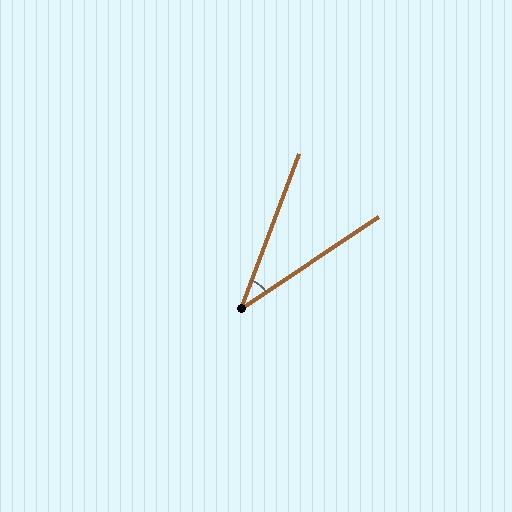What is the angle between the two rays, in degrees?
Approximately 35 degrees.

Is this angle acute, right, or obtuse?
It is acute.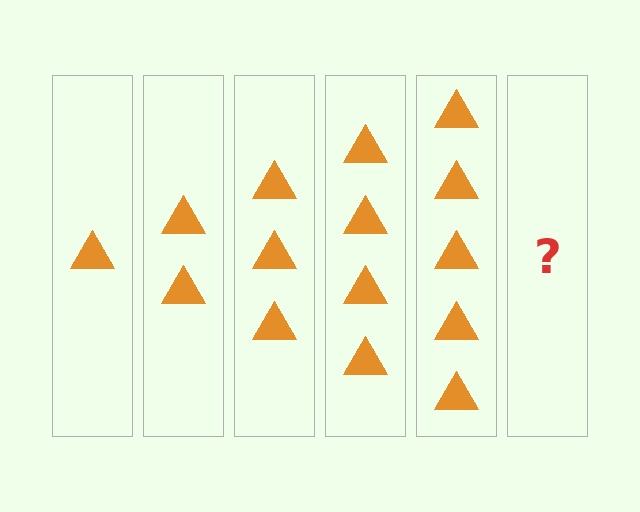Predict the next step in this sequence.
The next step is 6 triangles.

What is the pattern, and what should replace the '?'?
The pattern is that each step adds one more triangle. The '?' should be 6 triangles.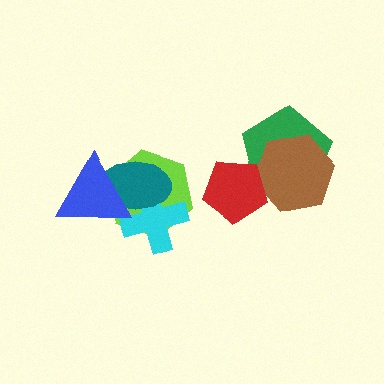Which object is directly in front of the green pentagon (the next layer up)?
The brown hexagon is directly in front of the green pentagon.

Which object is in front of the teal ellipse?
The blue triangle is in front of the teal ellipse.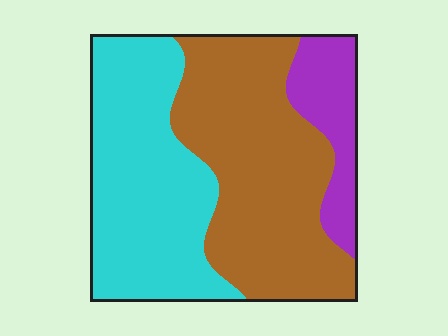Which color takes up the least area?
Purple, at roughly 15%.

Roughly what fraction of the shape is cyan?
Cyan covers 41% of the shape.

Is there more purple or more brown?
Brown.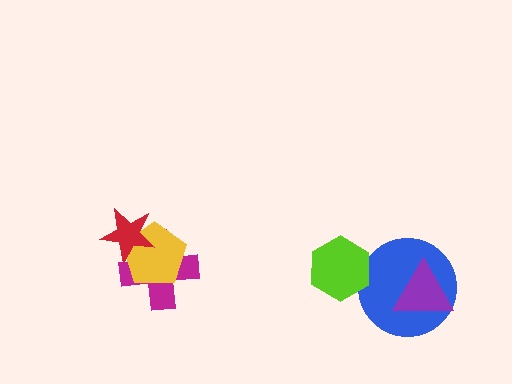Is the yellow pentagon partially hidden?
Yes, it is partially covered by another shape.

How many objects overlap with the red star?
2 objects overlap with the red star.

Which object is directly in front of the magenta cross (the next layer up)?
The yellow pentagon is directly in front of the magenta cross.